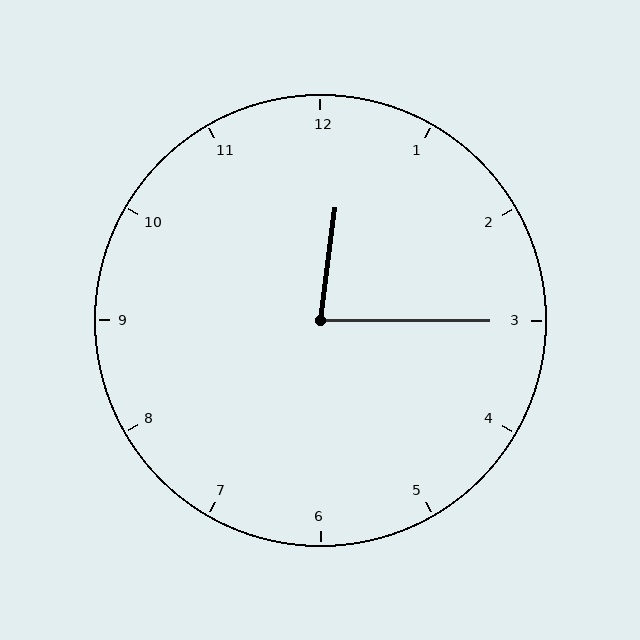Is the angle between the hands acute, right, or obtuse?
It is acute.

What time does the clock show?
12:15.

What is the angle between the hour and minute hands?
Approximately 82 degrees.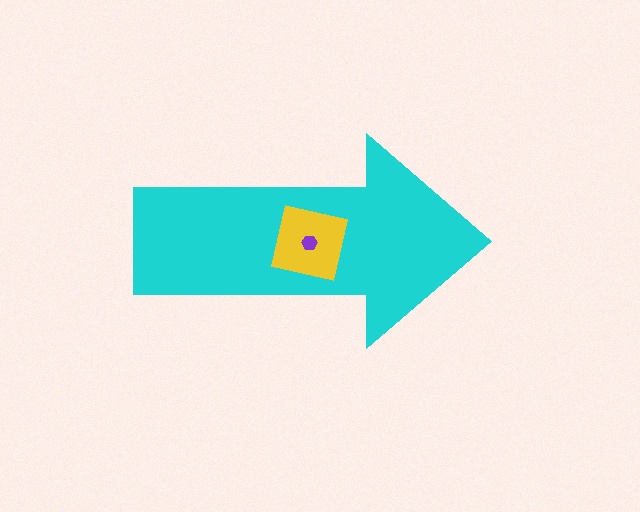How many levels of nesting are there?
3.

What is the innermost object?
The purple hexagon.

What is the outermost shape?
The cyan arrow.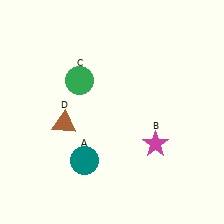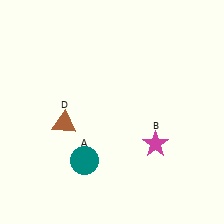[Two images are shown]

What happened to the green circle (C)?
The green circle (C) was removed in Image 2. It was in the top-left area of Image 1.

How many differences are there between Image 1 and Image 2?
There is 1 difference between the two images.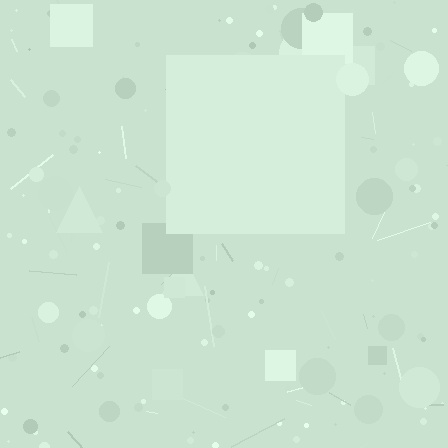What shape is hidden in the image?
A square is hidden in the image.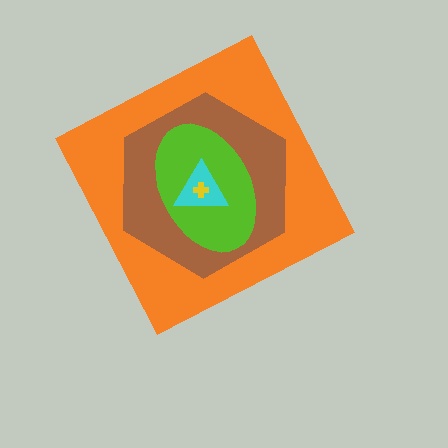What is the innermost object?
The yellow cross.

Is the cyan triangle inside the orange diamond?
Yes.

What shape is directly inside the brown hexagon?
The lime ellipse.